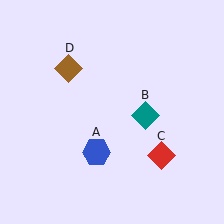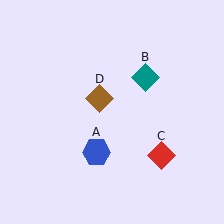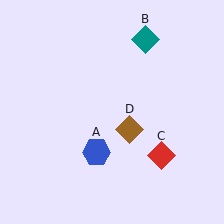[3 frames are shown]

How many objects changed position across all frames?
2 objects changed position: teal diamond (object B), brown diamond (object D).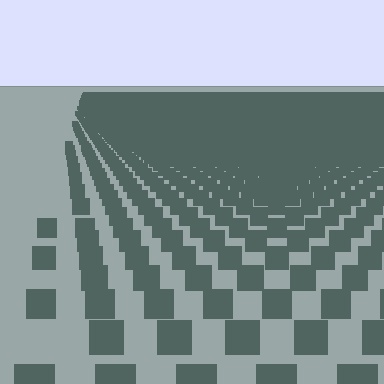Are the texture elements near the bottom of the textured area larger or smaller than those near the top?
Larger. Near the bottom, elements are closer to the viewer and appear at a bigger on-screen size.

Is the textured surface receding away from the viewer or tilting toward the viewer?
The surface is receding away from the viewer. Texture elements get smaller and denser toward the top.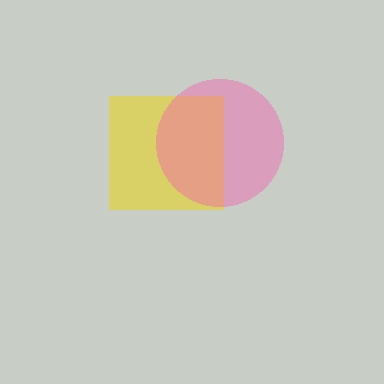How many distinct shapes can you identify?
There are 2 distinct shapes: a yellow square, a pink circle.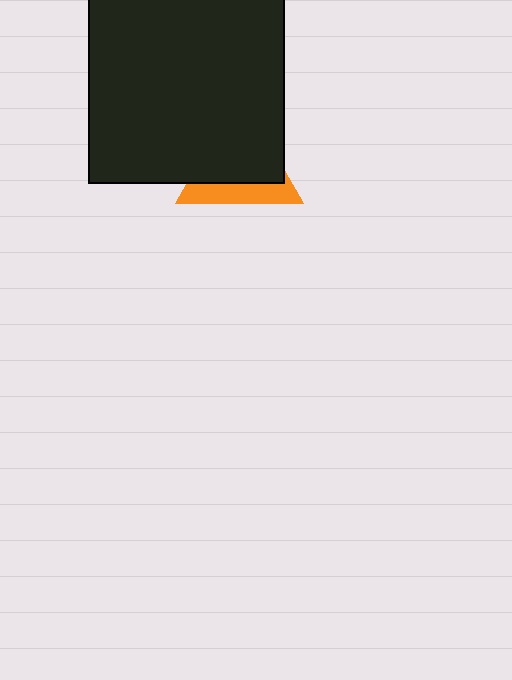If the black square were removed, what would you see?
You would see the complete orange triangle.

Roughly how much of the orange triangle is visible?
A small part of it is visible (roughly 33%).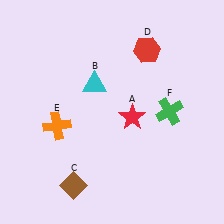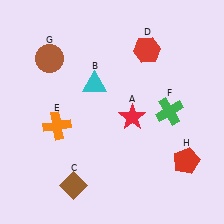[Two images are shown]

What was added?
A brown circle (G), a red pentagon (H) were added in Image 2.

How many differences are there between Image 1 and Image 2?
There are 2 differences between the two images.